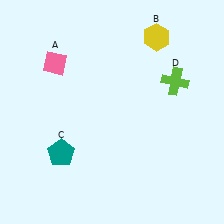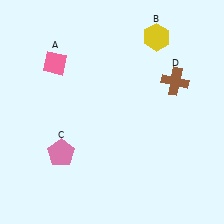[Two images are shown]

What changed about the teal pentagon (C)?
In Image 1, C is teal. In Image 2, it changed to pink.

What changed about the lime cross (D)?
In Image 1, D is lime. In Image 2, it changed to brown.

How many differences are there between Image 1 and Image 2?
There are 2 differences between the two images.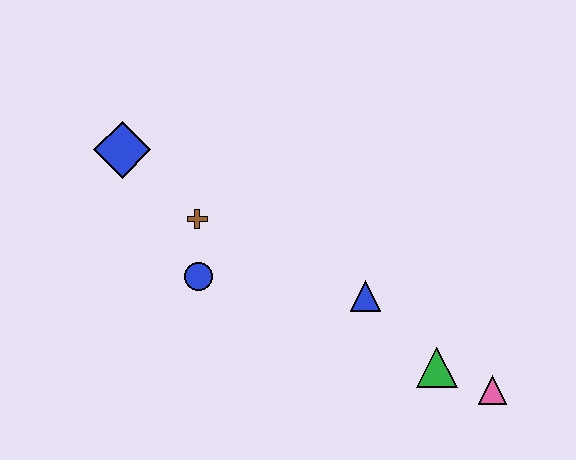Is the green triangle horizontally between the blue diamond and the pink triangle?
Yes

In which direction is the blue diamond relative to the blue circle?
The blue diamond is above the blue circle.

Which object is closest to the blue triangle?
The green triangle is closest to the blue triangle.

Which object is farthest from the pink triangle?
The blue diamond is farthest from the pink triangle.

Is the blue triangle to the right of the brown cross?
Yes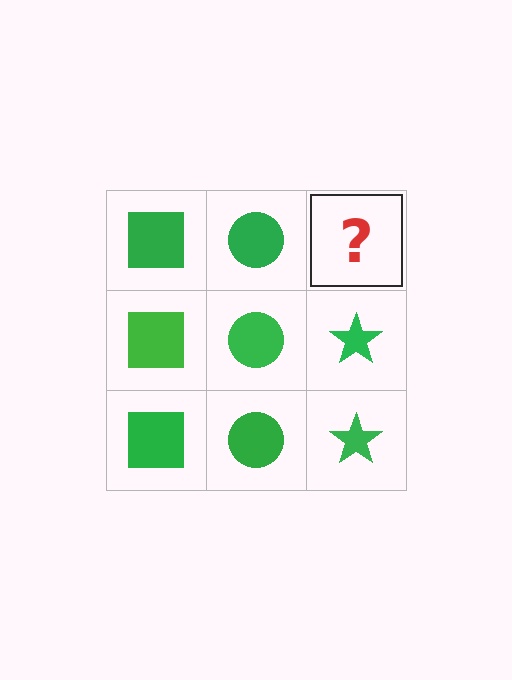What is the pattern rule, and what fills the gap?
The rule is that each column has a consistent shape. The gap should be filled with a green star.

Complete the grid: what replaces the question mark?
The question mark should be replaced with a green star.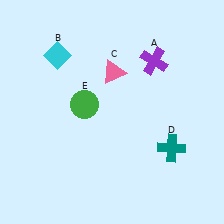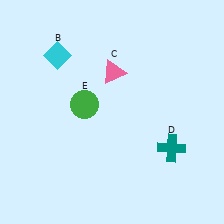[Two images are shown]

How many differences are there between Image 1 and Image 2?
There is 1 difference between the two images.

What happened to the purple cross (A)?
The purple cross (A) was removed in Image 2. It was in the top-right area of Image 1.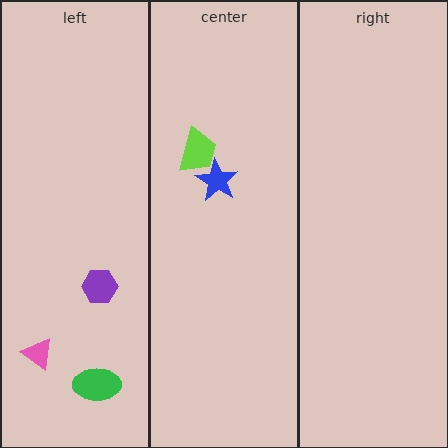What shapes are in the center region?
The lime trapezoid, the blue star.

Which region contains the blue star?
The center region.